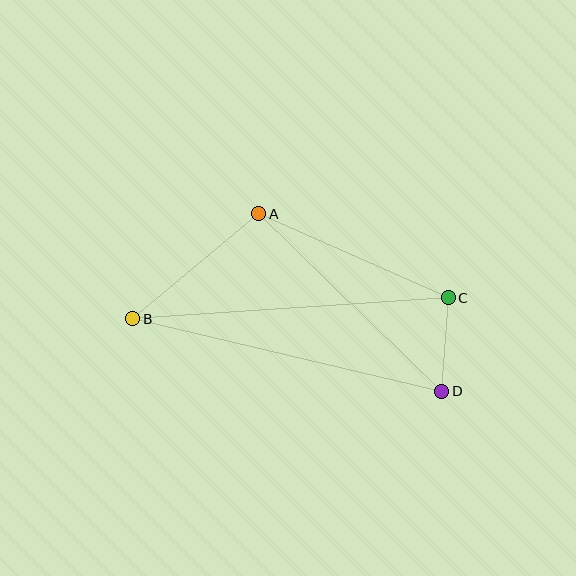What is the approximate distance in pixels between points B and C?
The distance between B and C is approximately 316 pixels.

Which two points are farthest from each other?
Points B and D are farthest from each other.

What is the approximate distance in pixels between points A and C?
The distance between A and C is approximately 207 pixels.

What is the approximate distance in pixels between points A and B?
The distance between A and B is approximately 164 pixels.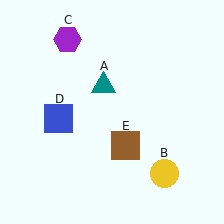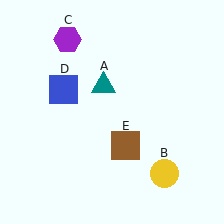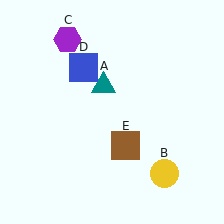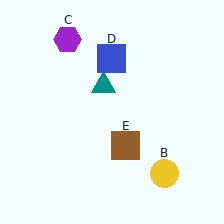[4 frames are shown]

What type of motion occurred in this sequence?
The blue square (object D) rotated clockwise around the center of the scene.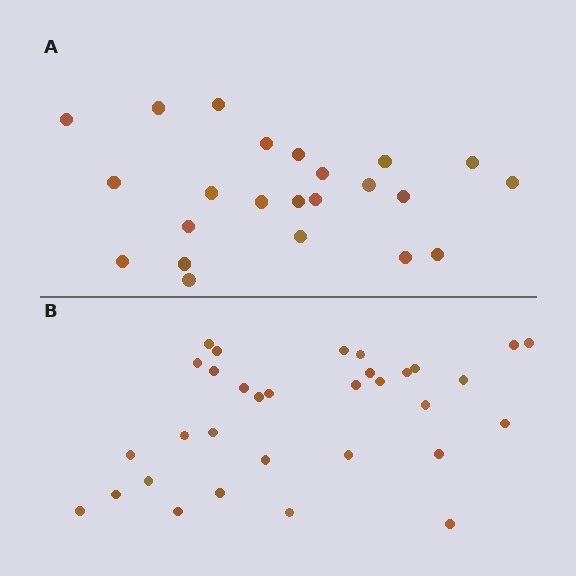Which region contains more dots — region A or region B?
Region B (the bottom region) has more dots.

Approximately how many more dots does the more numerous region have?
Region B has roughly 8 or so more dots than region A.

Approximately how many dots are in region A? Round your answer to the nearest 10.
About 20 dots. (The exact count is 23, which rounds to 20.)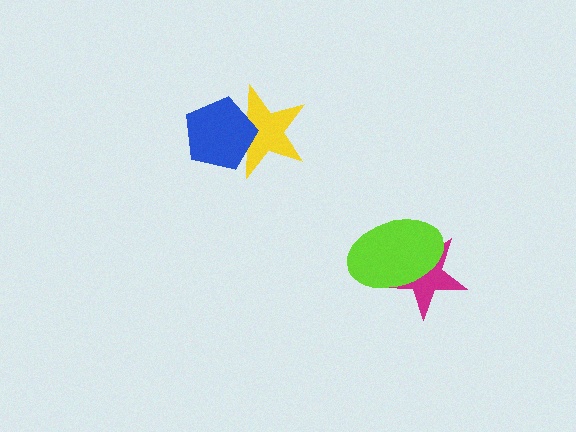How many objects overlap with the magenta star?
1 object overlaps with the magenta star.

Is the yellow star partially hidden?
Yes, it is partially covered by another shape.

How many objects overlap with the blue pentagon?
1 object overlaps with the blue pentagon.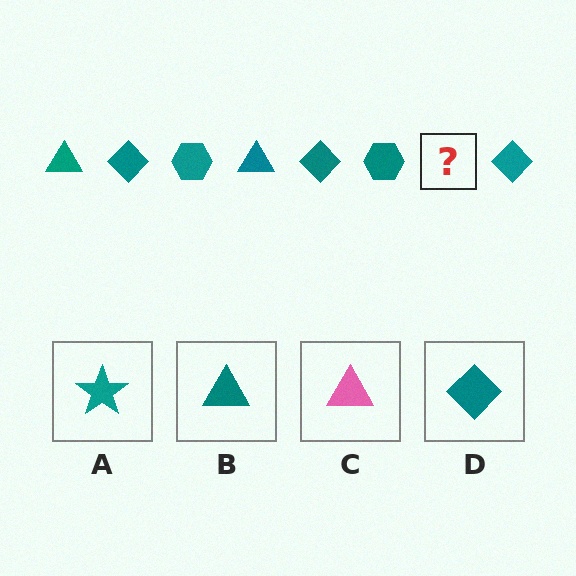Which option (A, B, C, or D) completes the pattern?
B.